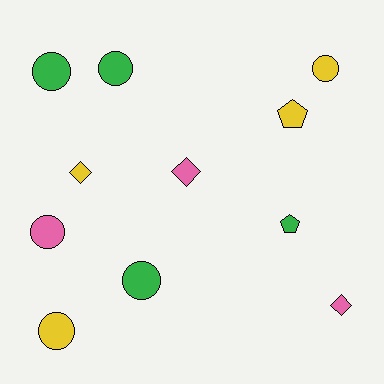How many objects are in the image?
There are 11 objects.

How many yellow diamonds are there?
There is 1 yellow diamond.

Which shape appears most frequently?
Circle, with 6 objects.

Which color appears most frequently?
Green, with 4 objects.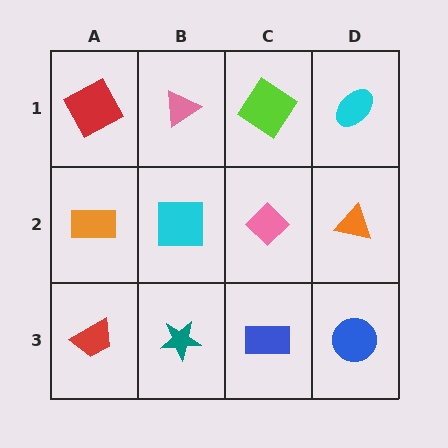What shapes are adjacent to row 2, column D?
A cyan ellipse (row 1, column D), a blue circle (row 3, column D), a pink diamond (row 2, column C).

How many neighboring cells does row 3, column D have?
2.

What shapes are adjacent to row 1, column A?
An orange rectangle (row 2, column A), a pink triangle (row 1, column B).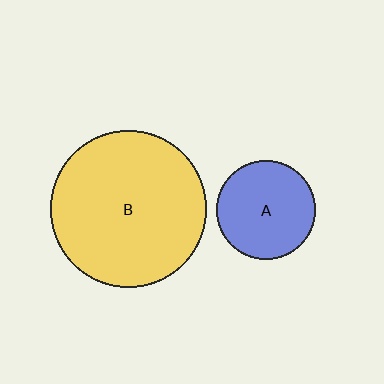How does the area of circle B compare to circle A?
Approximately 2.5 times.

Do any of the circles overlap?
No, none of the circles overlap.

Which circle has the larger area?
Circle B (yellow).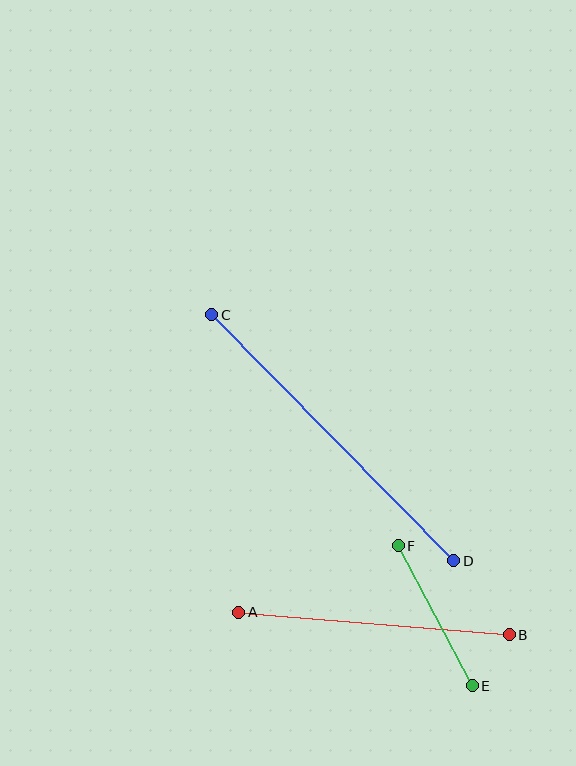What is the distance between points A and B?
The distance is approximately 272 pixels.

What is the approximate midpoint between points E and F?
The midpoint is at approximately (435, 616) pixels.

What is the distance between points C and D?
The distance is approximately 345 pixels.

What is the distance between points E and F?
The distance is approximately 158 pixels.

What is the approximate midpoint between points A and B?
The midpoint is at approximately (374, 624) pixels.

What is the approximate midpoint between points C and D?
The midpoint is at approximately (333, 438) pixels.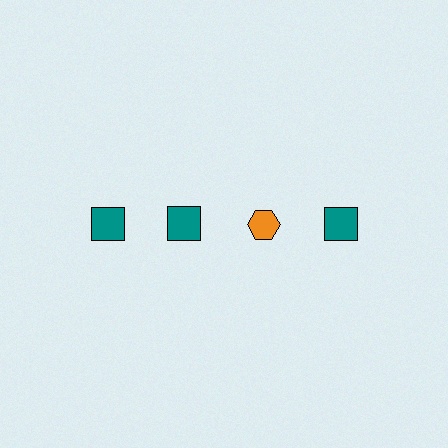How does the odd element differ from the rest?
It differs in both color (orange instead of teal) and shape (hexagon instead of square).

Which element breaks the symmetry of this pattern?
The orange hexagon in the top row, center column breaks the symmetry. All other shapes are teal squares.